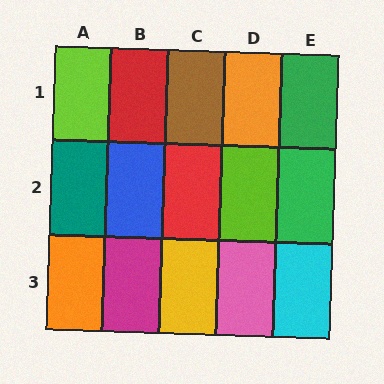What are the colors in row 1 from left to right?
Lime, red, brown, orange, green.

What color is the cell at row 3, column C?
Yellow.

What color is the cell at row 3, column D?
Pink.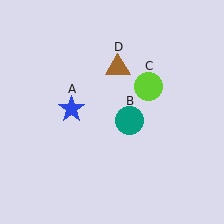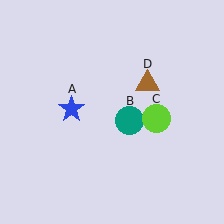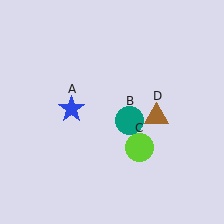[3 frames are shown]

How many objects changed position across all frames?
2 objects changed position: lime circle (object C), brown triangle (object D).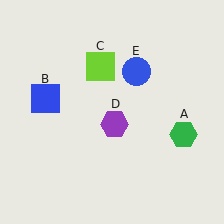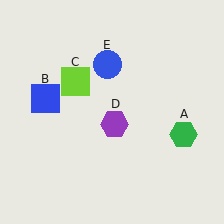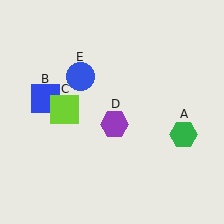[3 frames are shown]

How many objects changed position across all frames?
2 objects changed position: lime square (object C), blue circle (object E).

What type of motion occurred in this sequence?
The lime square (object C), blue circle (object E) rotated counterclockwise around the center of the scene.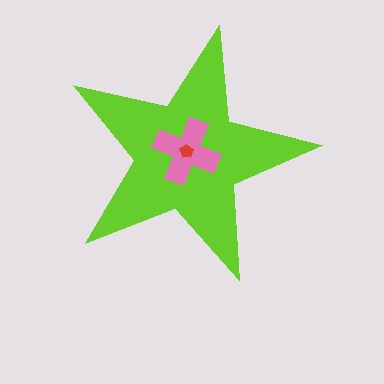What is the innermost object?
The red pentagon.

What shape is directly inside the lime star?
The pink cross.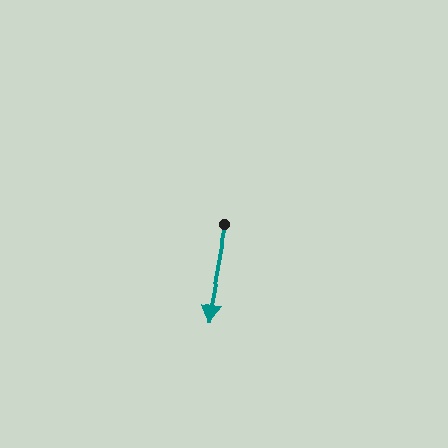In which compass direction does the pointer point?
South.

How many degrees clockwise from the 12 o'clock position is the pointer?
Approximately 190 degrees.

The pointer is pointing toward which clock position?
Roughly 6 o'clock.